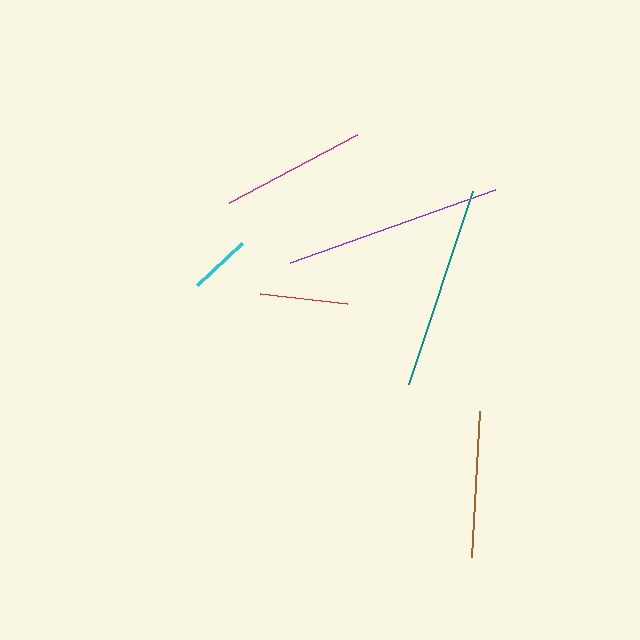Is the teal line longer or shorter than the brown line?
The teal line is longer than the brown line.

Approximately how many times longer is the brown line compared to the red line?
The brown line is approximately 1.7 times the length of the red line.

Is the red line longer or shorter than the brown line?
The brown line is longer than the red line.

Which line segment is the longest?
The purple line is the longest at approximately 217 pixels.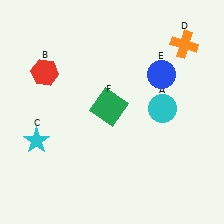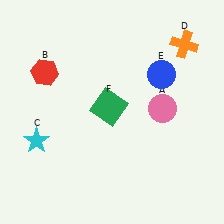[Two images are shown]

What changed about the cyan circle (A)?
In Image 1, A is cyan. In Image 2, it changed to pink.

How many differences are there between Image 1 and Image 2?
There is 1 difference between the two images.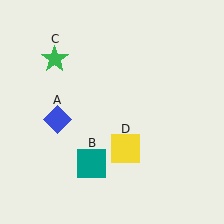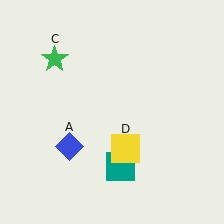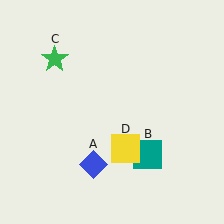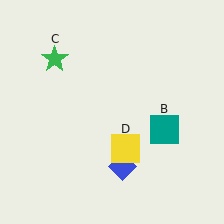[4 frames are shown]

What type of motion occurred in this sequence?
The blue diamond (object A), teal square (object B) rotated counterclockwise around the center of the scene.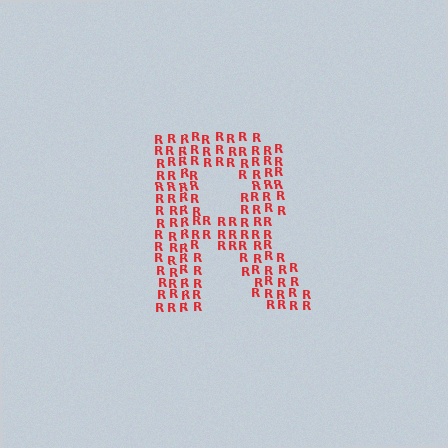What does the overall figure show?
The overall figure shows the letter R.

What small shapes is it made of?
It is made of small letter R's.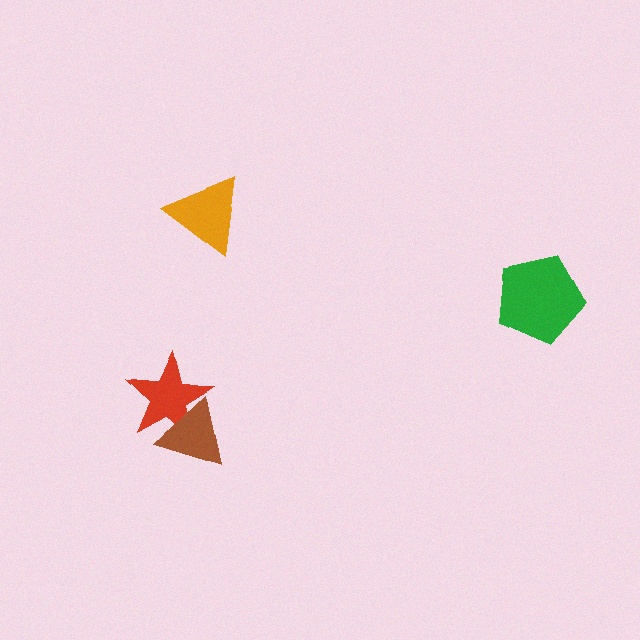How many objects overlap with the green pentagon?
0 objects overlap with the green pentagon.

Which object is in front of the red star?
The brown triangle is in front of the red star.